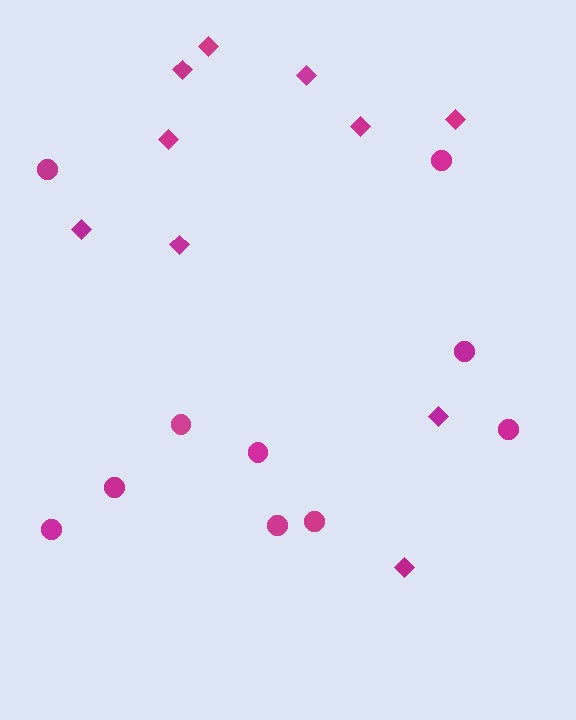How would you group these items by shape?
There are 2 groups: one group of diamonds (10) and one group of circles (10).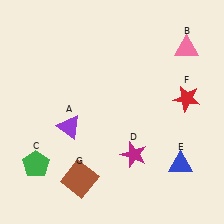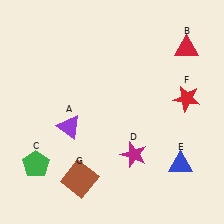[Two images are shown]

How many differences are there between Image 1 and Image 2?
There is 1 difference between the two images.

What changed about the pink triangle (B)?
In Image 1, B is pink. In Image 2, it changed to red.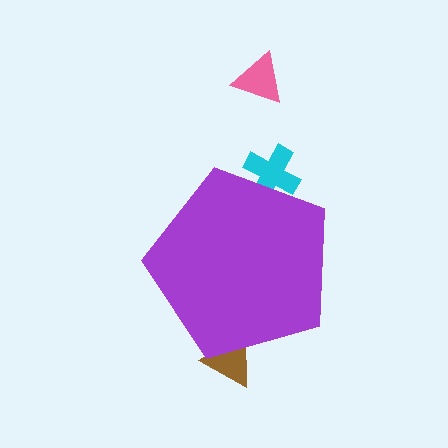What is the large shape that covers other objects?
A purple pentagon.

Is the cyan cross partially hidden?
Yes, the cyan cross is partially hidden behind the purple pentagon.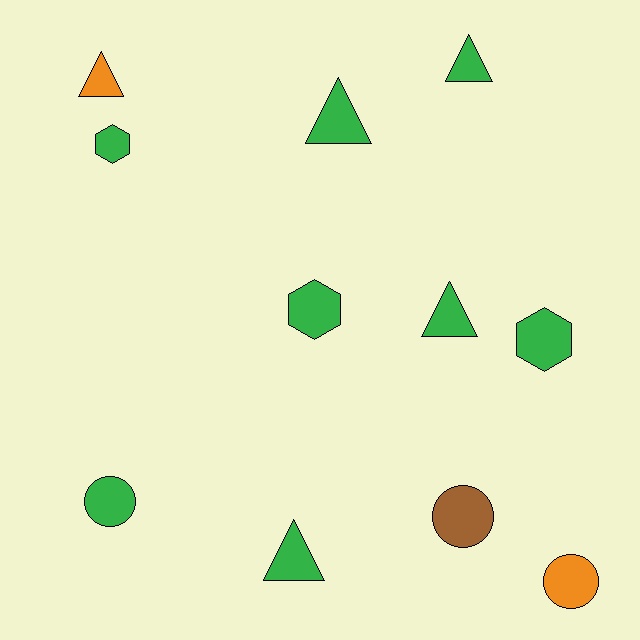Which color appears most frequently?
Green, with 8 objects.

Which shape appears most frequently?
Triangle, with 5 objects.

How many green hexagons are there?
There are 3 green hexagons.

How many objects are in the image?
There are 11 objects.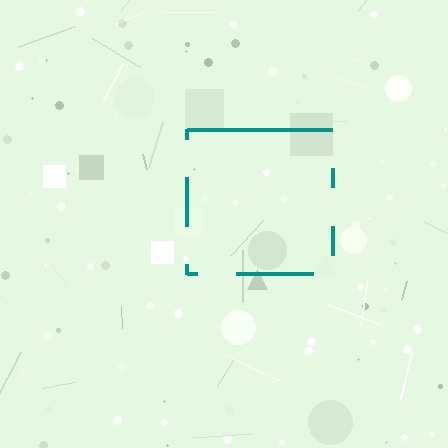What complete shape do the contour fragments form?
The contour fragments form a square.